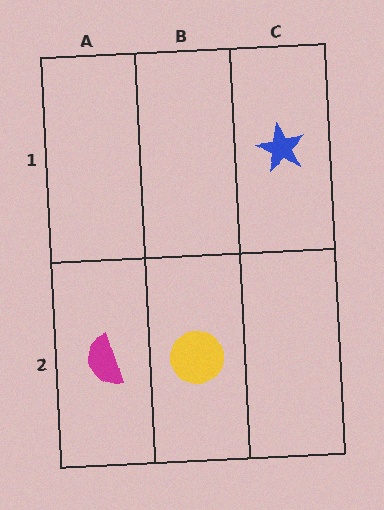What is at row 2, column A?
A magenta semicircle.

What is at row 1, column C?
A blue star.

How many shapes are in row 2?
2 shapes.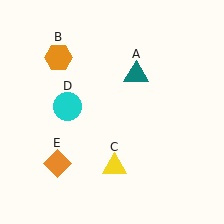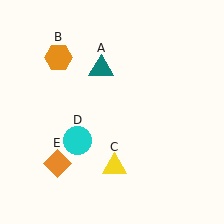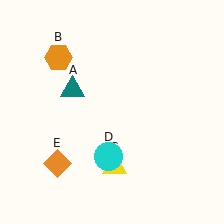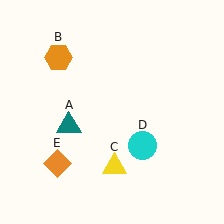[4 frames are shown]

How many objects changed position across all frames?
2 objects changed position: teal triangle (object A), cyan circle (object D).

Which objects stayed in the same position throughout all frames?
Orange hexagon (object B) and yellow triangle (object C) and orange diamond (object E) remained stationary.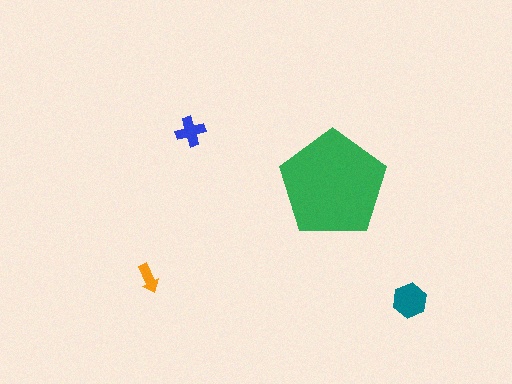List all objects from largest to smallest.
The green pentagon, the teal hexagon, the blue cross, the orange arrow.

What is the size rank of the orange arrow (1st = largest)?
4th.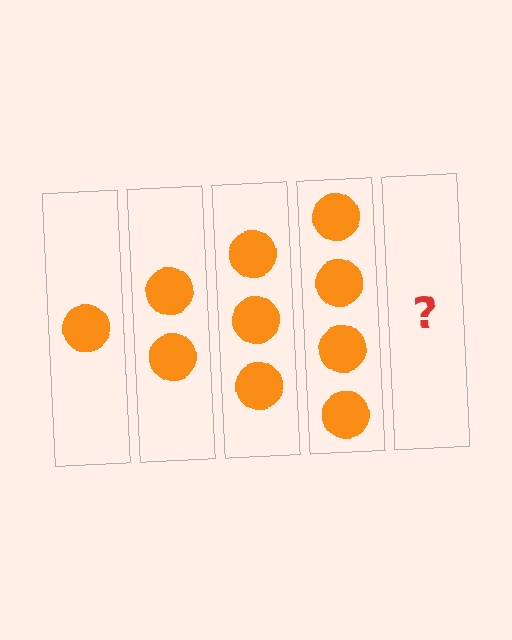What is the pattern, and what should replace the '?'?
The pattern is that each step adds one more circle. The '?' should be 5 circles.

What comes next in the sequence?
The next element should be 5 circles.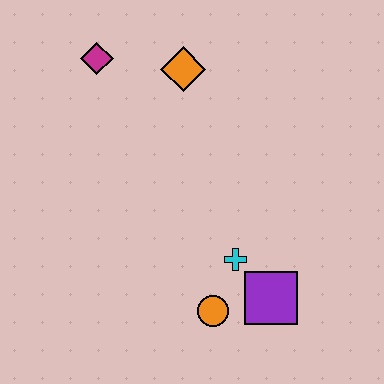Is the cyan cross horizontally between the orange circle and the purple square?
Yes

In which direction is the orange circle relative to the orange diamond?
The orange circle is below the orange diamond.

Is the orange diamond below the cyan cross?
No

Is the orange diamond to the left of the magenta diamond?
No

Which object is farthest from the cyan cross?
The magenta diamond is farthest from the cyan cross.